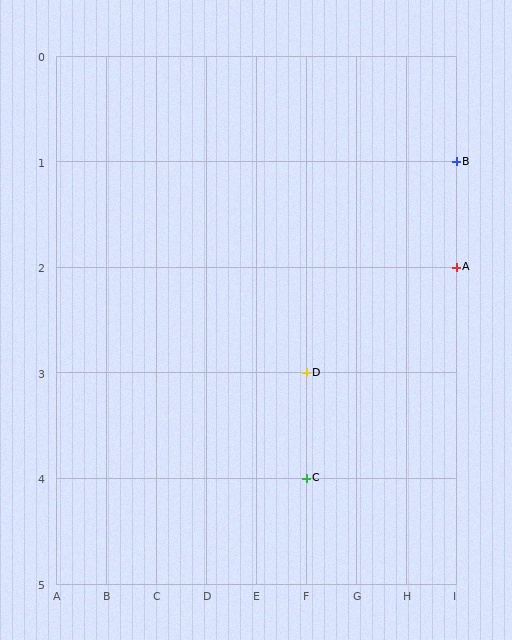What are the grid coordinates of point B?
Point B is at grid coordinates (I, 1).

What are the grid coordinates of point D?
Point D is at grid coordinates (F, 3).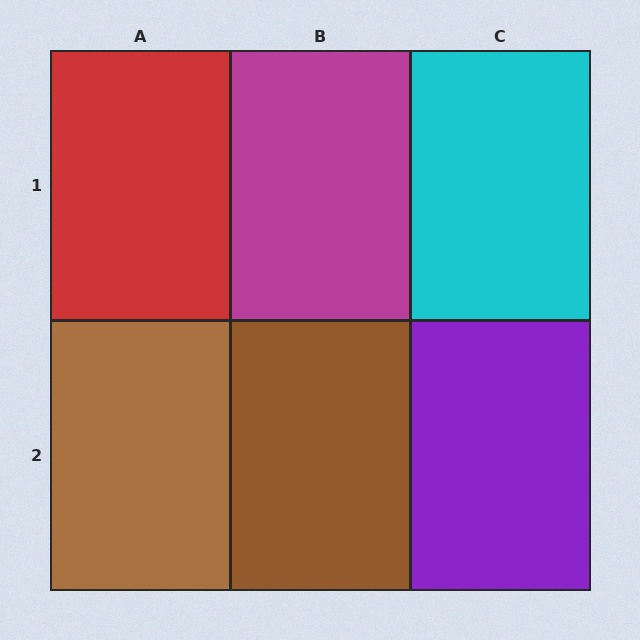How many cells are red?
1 cell is red.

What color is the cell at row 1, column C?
Cyan.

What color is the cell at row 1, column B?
Magenta.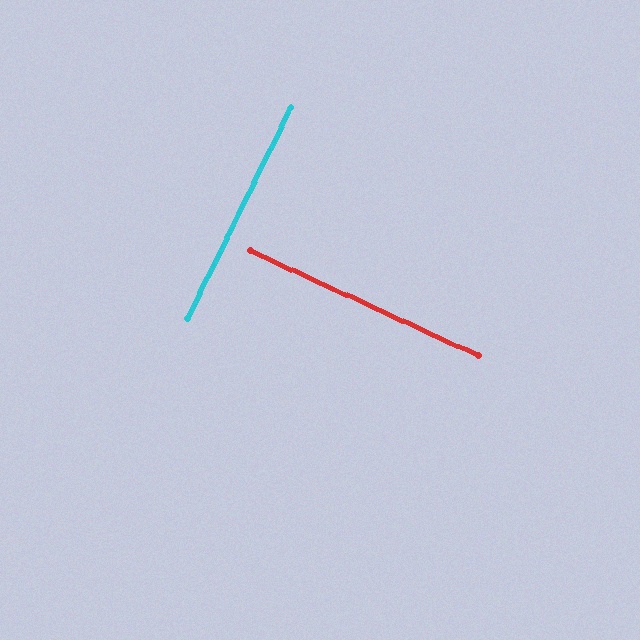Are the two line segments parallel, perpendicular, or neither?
Perpendicular — they meet at approximately 89°.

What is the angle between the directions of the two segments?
Approximately 89 degrees.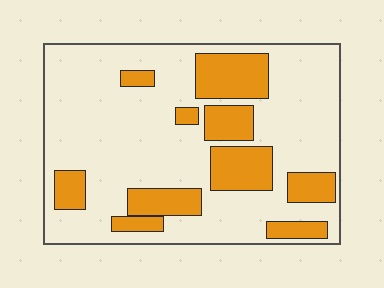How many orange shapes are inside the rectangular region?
10.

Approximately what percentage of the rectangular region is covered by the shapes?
Approximately 25%.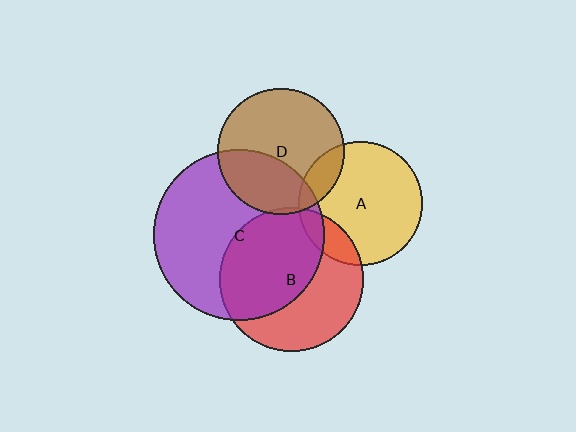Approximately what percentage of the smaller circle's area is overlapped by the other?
Approximately 55%.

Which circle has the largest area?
Circle C (purple).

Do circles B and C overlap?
Yes.